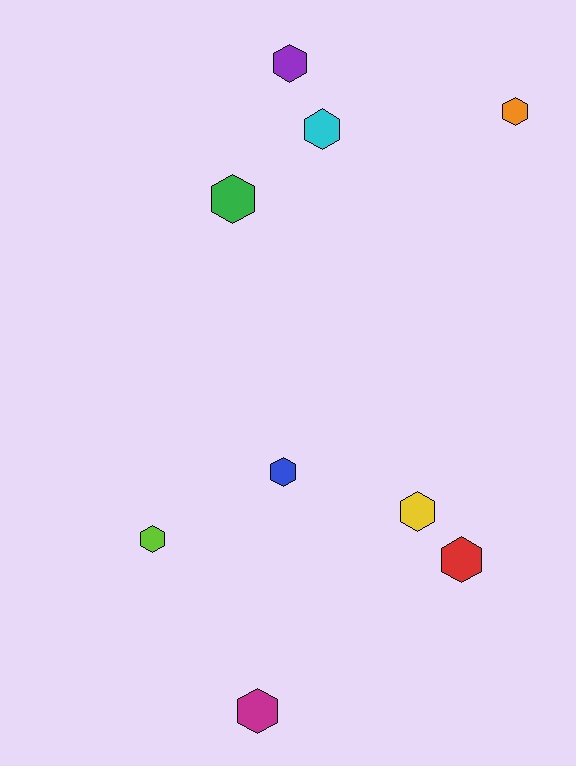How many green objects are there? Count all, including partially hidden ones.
There is 1 green object.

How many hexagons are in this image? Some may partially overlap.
There are 9 hexagons.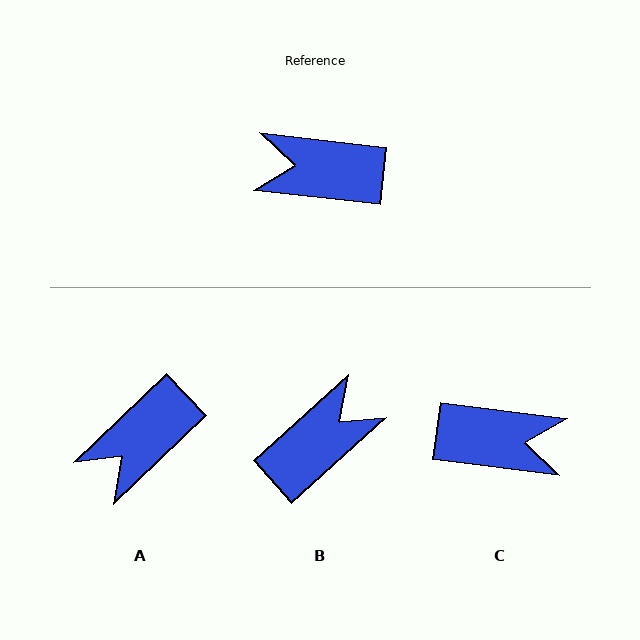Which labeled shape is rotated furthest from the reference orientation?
C, about 179 degrees away.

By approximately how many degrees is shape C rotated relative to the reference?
Approximately 179 degrees counter-clockwise.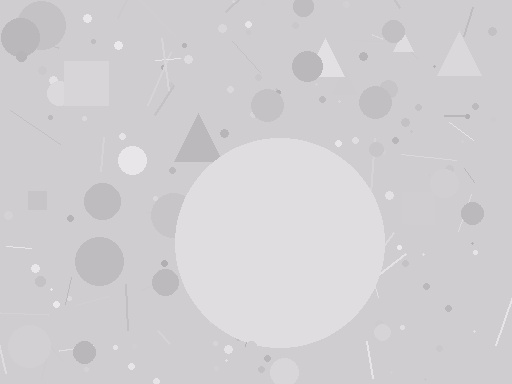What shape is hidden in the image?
A circle is hidden in the image.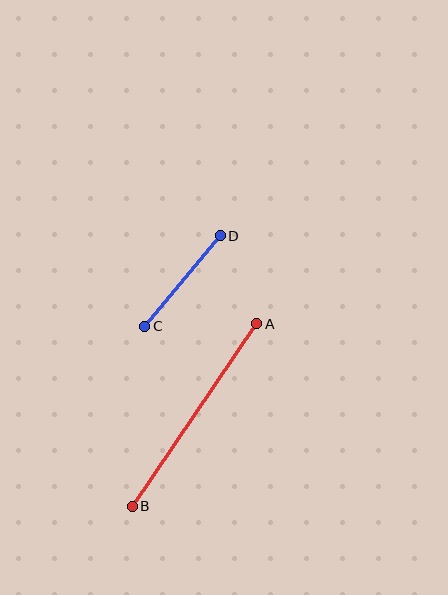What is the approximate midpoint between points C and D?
The midpoint is at approximately (183, 281) pixels.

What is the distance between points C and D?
The distance is approximately 118 pixels.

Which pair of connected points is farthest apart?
Points A and B are farthest apart.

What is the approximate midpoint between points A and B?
The midpoint is at approximately (195, 415) pixels.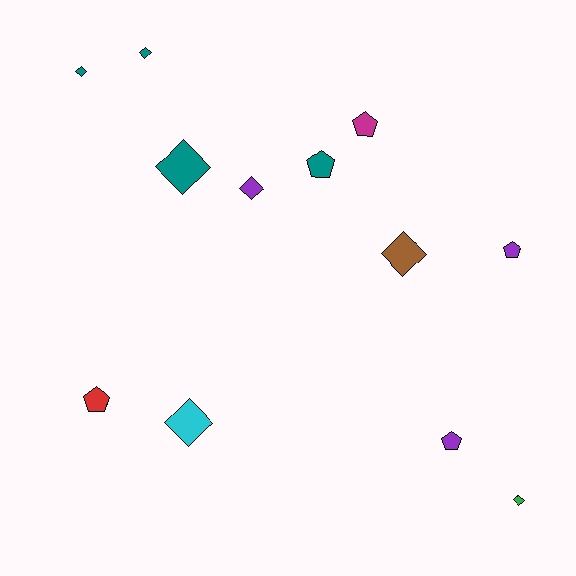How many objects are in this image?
There are 12 objects.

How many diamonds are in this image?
There are 7 diamonds.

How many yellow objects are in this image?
There are no yellow objects.